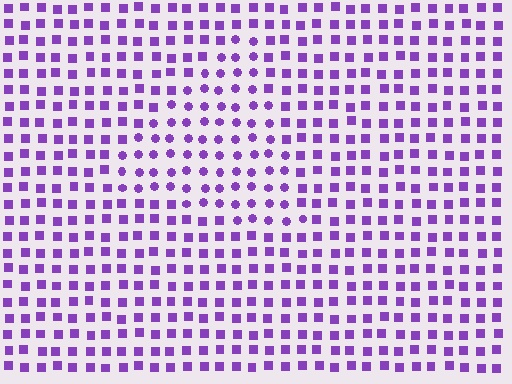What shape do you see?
I see a triangle.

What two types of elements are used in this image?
The image uses circles inside the triangle region and squares outside it.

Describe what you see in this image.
The image is filled with small purple elements arranged in a uniform grid. A triangle-shaped region contains circles, while the surrounding area contains squares. The boundary is defined purely by the change in element shape.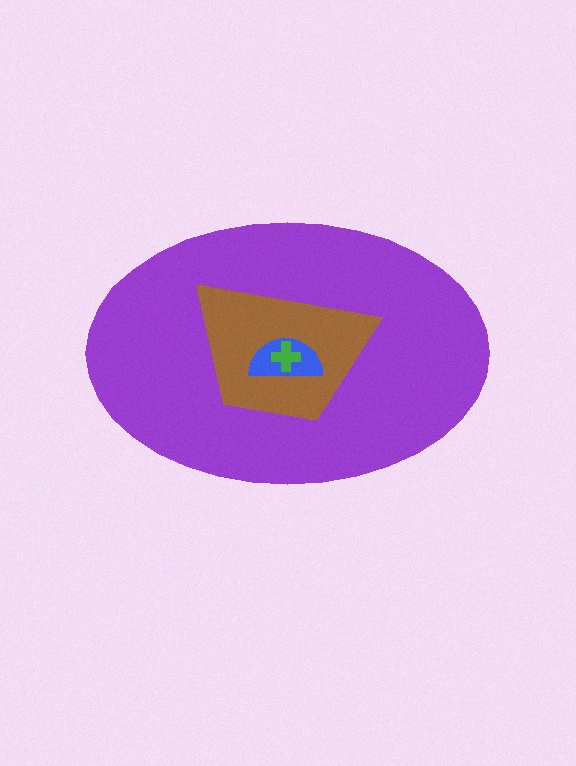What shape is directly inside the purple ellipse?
The brown trapezoid.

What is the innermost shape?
The green cross.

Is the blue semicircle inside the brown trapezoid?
Yes.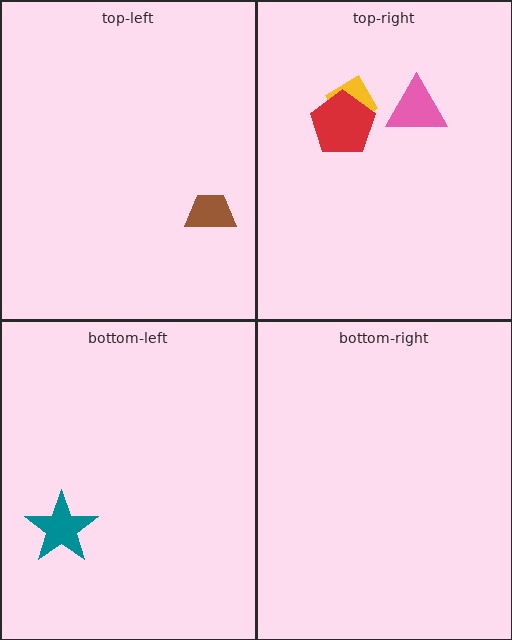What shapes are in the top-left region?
The brown trapezoid.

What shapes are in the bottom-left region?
The teal star.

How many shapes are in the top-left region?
1.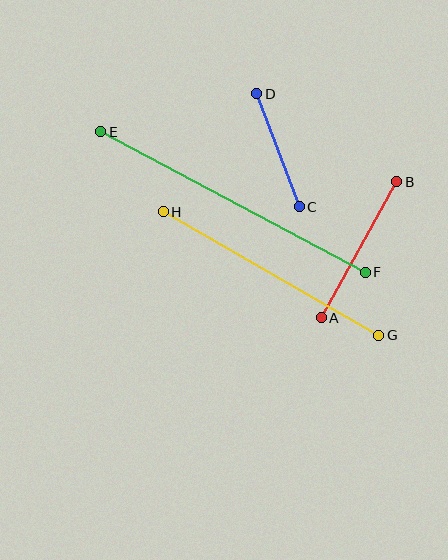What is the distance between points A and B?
The distance is approximately 156 pixels.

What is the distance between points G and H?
The distance is approximately 248 pixels.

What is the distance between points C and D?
The distance is approximately 120 pixels.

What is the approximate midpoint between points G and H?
The midpoint is at approximately (271, 273) pixels.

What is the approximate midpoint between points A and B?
The midpoint is at approximately (359, 250) pixels.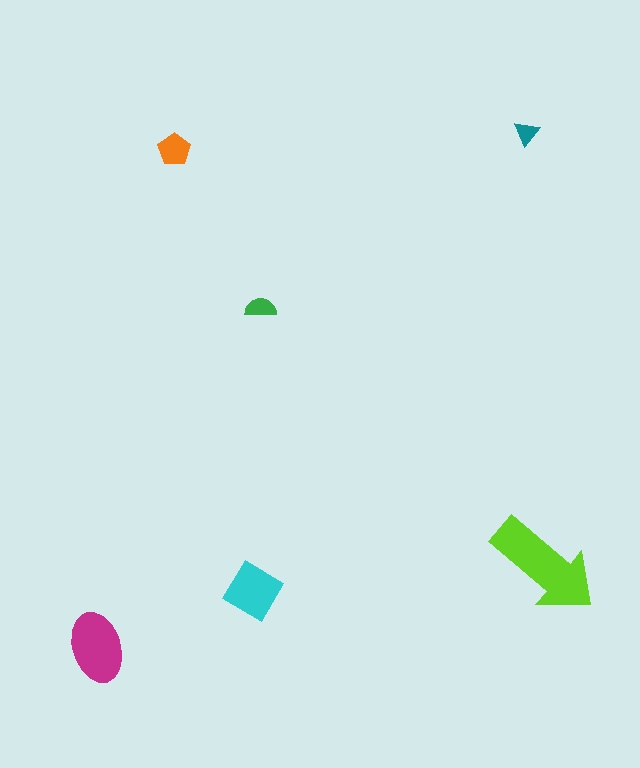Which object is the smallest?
The teal triangle.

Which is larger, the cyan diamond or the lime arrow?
The lime arrow.